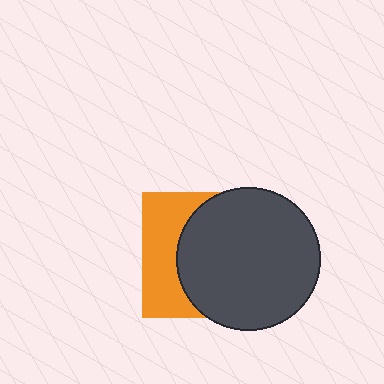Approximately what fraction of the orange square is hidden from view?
Roughly 64% of the orange square is hidden behind the dark gray circle.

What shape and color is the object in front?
The object in front is a dark gray circle.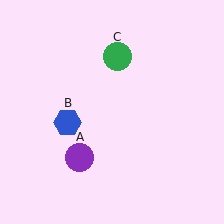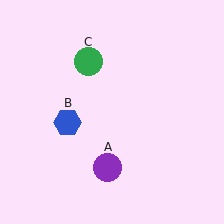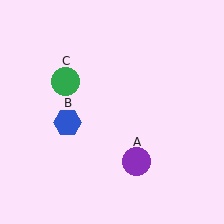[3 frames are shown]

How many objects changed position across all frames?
2 objects changed position: purple circle (object A), green circle (object C).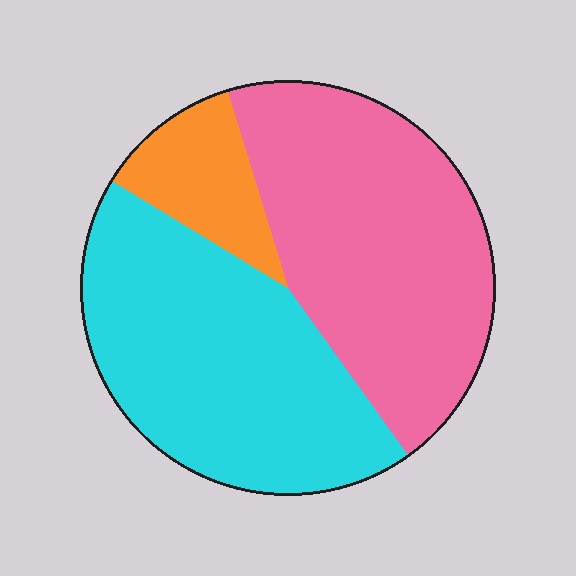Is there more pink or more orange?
Pink.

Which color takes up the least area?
Orange, at roughly 10%.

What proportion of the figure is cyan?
Cyan takes up between a third and a half of the figure.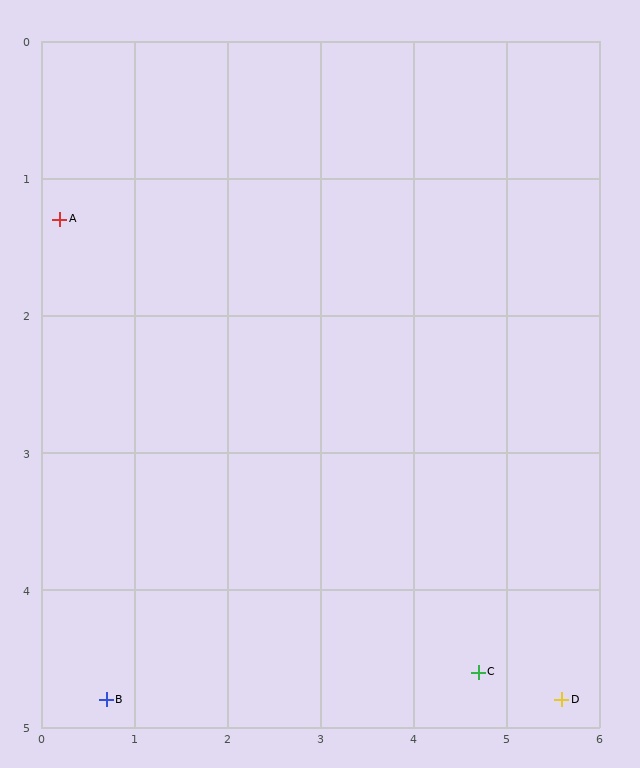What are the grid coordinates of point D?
Point D is at approximately (5.6, 4.8).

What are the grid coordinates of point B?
Point B is at approximately (0.7, 4.8).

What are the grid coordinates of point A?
Point A is at approximately (0.2, 1.3).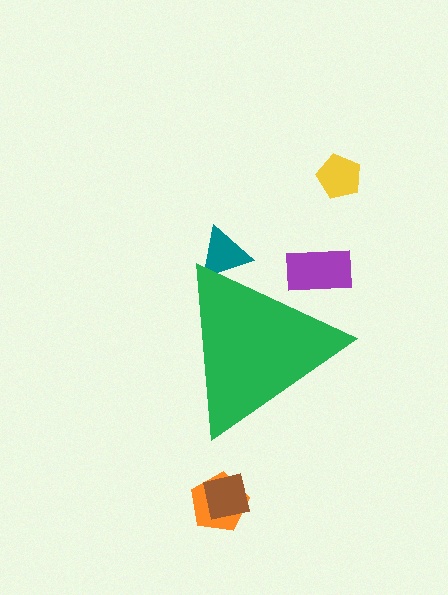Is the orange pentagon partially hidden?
No, the orange pentagon is fully visible.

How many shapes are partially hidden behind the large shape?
2 shapes are partially hidden.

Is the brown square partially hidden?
No, the brown square is fully visible.